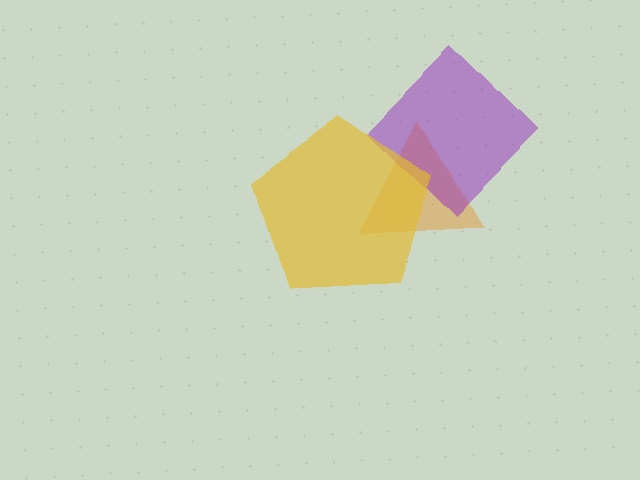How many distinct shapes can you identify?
There are 3 distinct shapes: an orange triangle, a purple diamond, a yellow pentagon.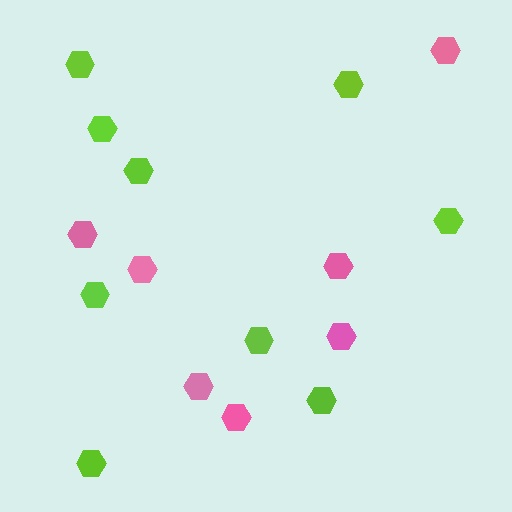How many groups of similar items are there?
There are 2 groups: one group of lime hexagons (9) and one group of pink hexagons (7).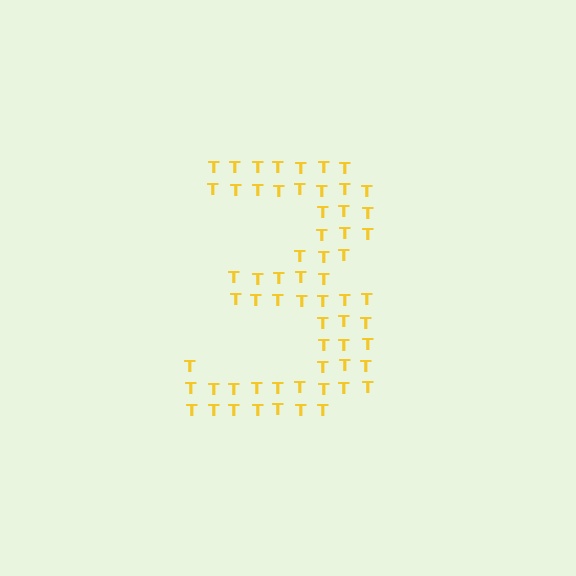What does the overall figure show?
The overall figure shows the digit 3.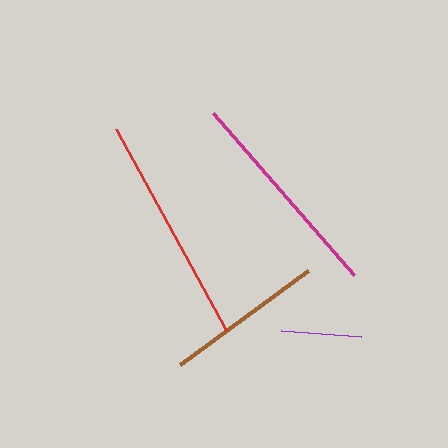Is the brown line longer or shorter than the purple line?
The brown line is longer than the purple line.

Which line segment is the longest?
The red line is the longest at approximately 229 pixels.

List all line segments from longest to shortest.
From longest to shortest: red, magenta, brown, purple.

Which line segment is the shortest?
The purple line is the shortest at approximately 79 pixels.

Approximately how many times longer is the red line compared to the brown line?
The red line is approximately 1.4 times the length of the brown line.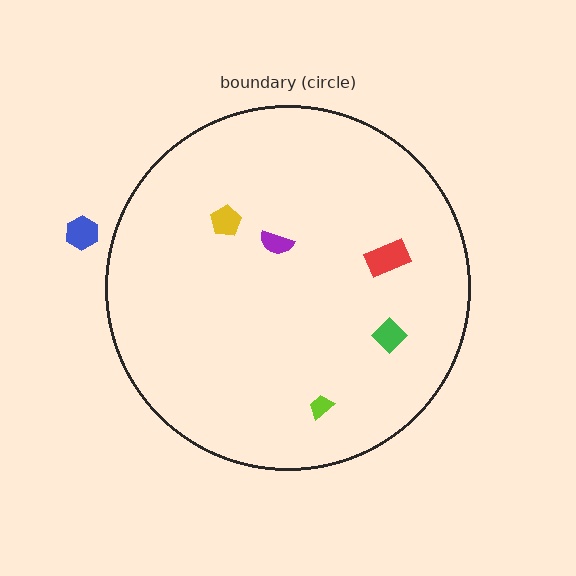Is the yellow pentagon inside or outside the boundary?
Inside.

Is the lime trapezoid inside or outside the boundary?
Inside.